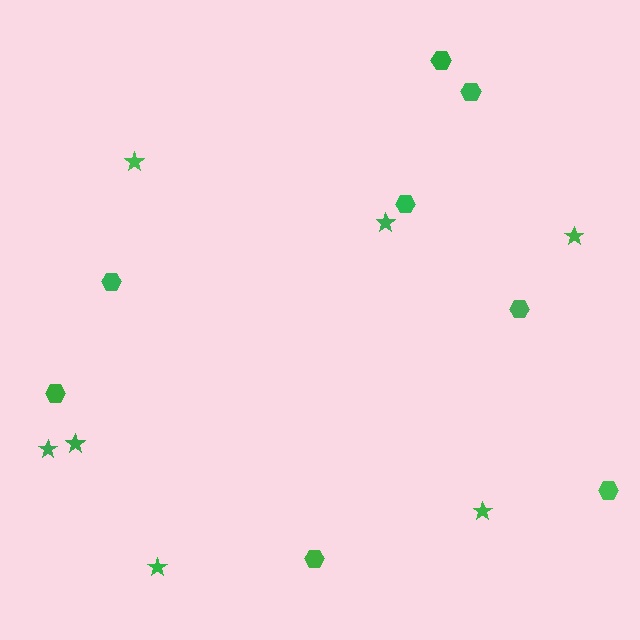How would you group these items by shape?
There are 2 groups: one group of hexagons (8) and one group of stars (7).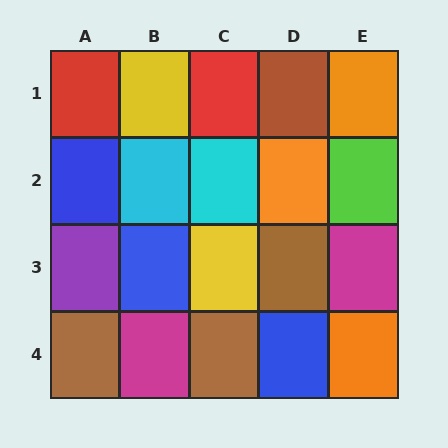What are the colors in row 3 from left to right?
Purple, blue, yellow, brown, magenta.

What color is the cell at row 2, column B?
Cyan.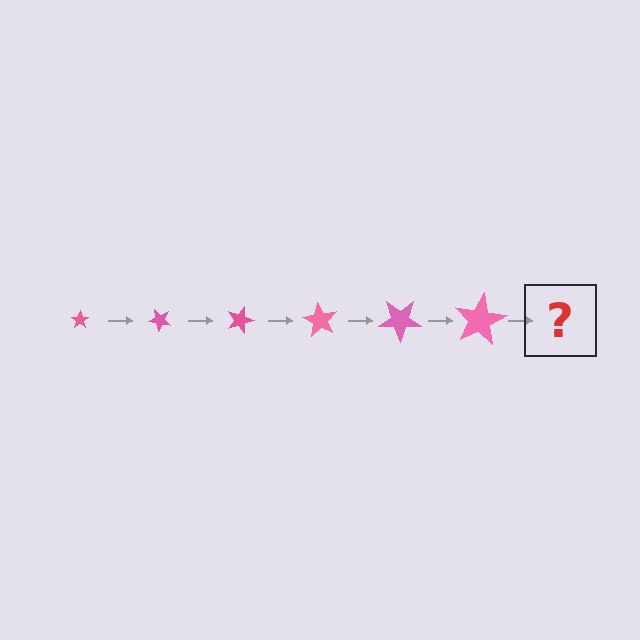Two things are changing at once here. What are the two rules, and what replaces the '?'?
The two rules are that the star grows larger each step and it rotates 45 degrees each step. The '?' should be a star, larger than the previous one and rotated 270 degrees from the start.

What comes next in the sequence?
The next element should be a star, larger than the previous one and rotated 270 degrees from the start.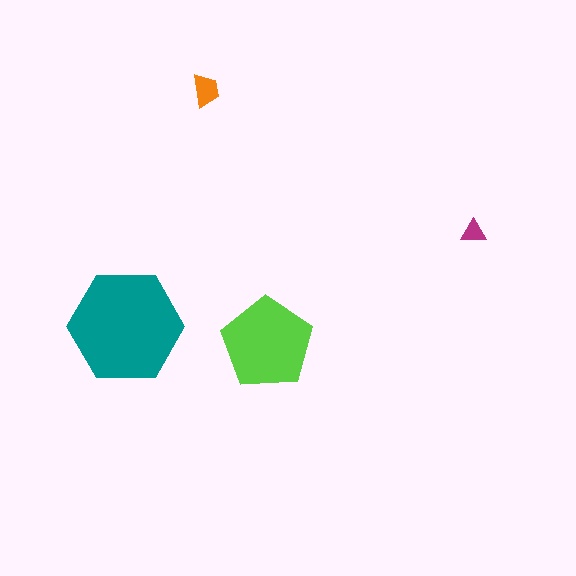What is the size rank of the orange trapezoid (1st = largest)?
3rd.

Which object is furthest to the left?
The teal hexagon is leftmost.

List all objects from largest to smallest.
The teal hexagon, the lime pentagon, the orange trapezoid, the magenta triangle.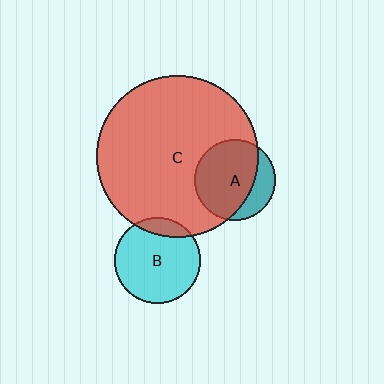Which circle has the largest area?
Circle C (red).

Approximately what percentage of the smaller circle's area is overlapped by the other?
Approximately 75%.